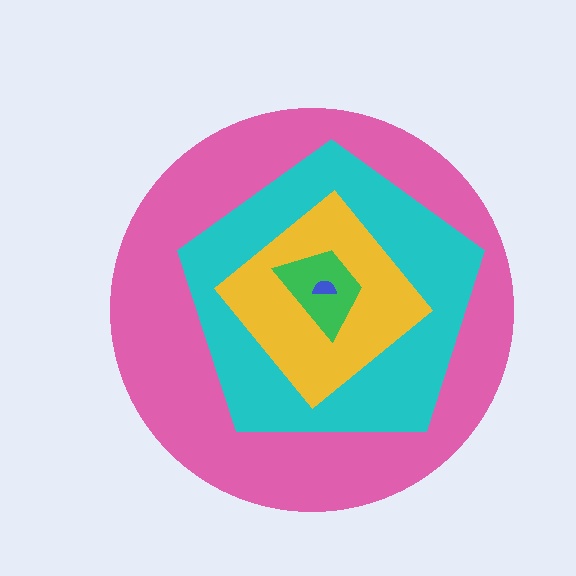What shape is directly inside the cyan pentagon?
The yellow diamond.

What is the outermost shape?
The pink circle.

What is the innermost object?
The blue semicircle.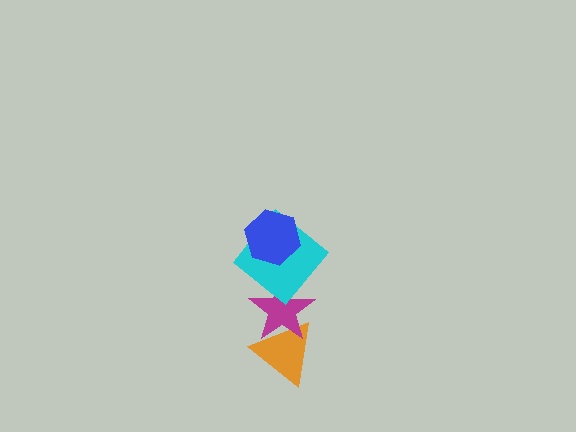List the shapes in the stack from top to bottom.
From top to bottom: the blue hexagon, the cyan diamond, the magenta star, the orange triangle.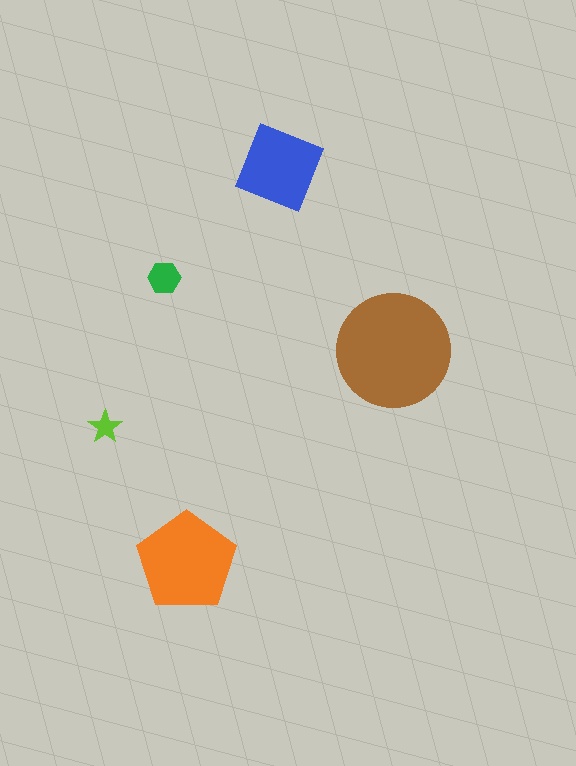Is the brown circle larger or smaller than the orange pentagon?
Larger.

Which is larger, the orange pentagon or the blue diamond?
The orange pentagon.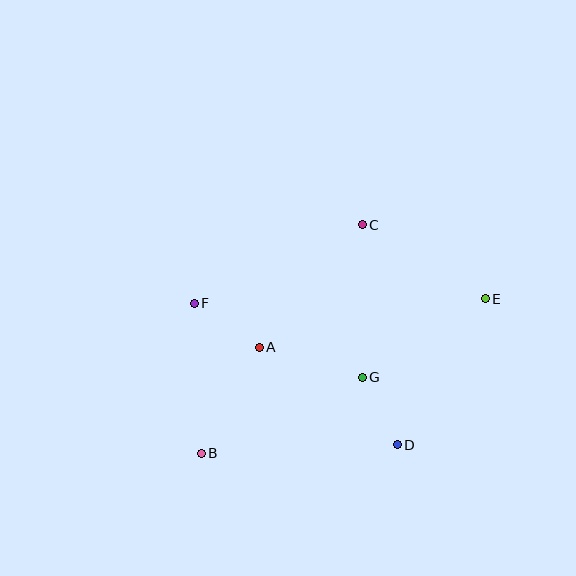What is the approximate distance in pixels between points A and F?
The distance between A and F is approximately 79 pixels.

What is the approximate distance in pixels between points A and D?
The distance between A and D is approximately 169 pixels.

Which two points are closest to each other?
Points D and G are closest to each other.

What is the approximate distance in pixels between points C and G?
The distance between C and G is approximately 153 pixels.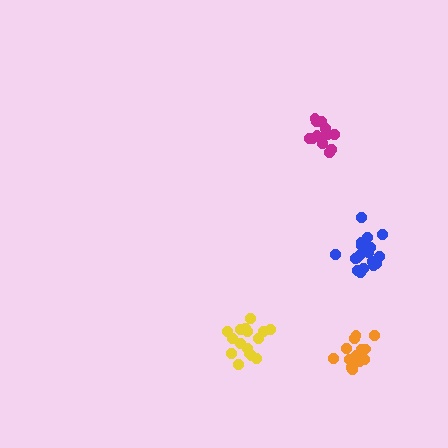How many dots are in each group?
Group 1: 18 dots, Group 2: 13 dots, Group 3: 14 dots, Group 4: 16 dots (61 total).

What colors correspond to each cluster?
The clusters are colored: blue, magenta, orange, yellow.